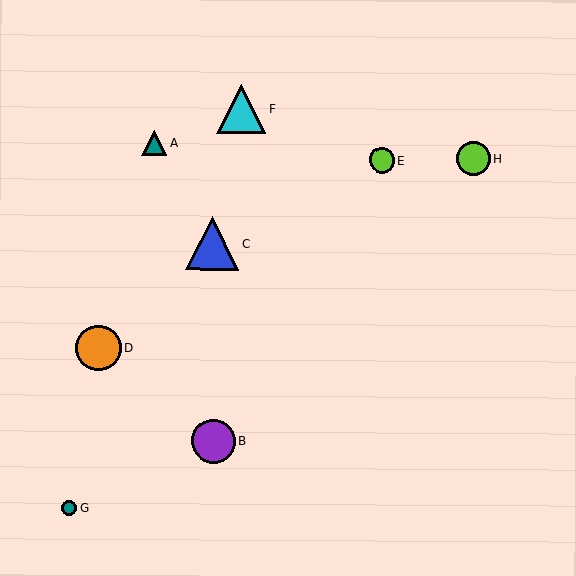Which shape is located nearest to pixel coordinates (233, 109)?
The cyan triangle (labeled F) at (241, 109) is nearest to that location.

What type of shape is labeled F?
Shape F is a cyan triangle.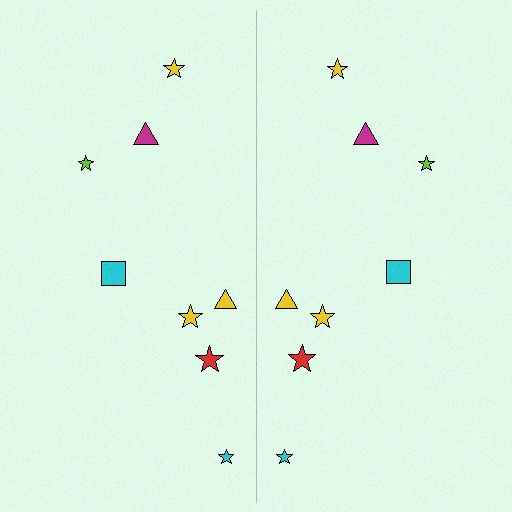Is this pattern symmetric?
Yes, this pattern has bilateral (reflection) symmetry.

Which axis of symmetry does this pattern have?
The pattern has a vertical axis of symmetry running through the center of the image.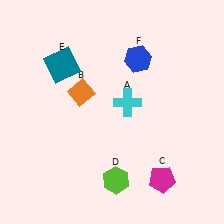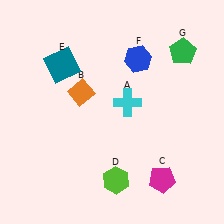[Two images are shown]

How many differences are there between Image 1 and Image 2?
There is 1 difference between the two images.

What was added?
A green pentagon (G) was added in Image 2.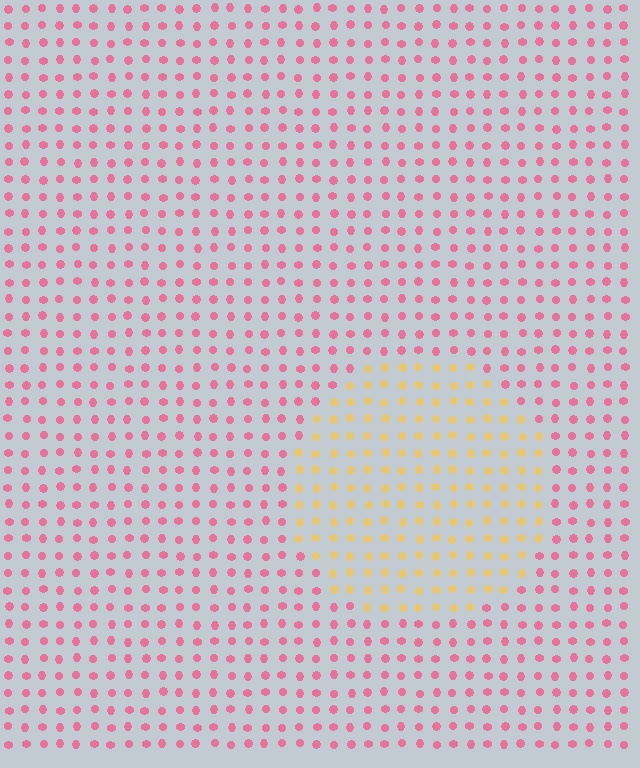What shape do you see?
I see a circle.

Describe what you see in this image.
The image is filled with small pink elements in a uniform arrangement. A circle-shaped region is visible where the elements are tinted to a slightly different hue, forming a subtle color boundary.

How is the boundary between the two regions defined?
The boundary is defined purely by a slight shift in hue (about 64 degrees). Spacing, size, and orientation are identical on both sides.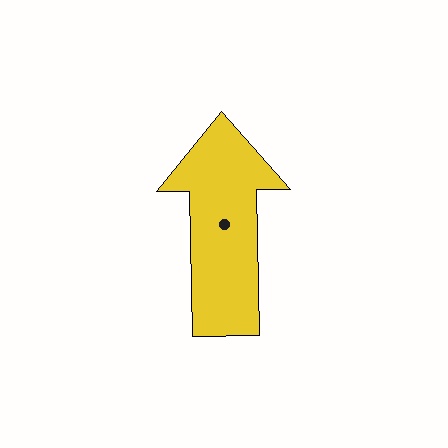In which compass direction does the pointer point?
North.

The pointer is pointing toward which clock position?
Roughly 12 o'clock.